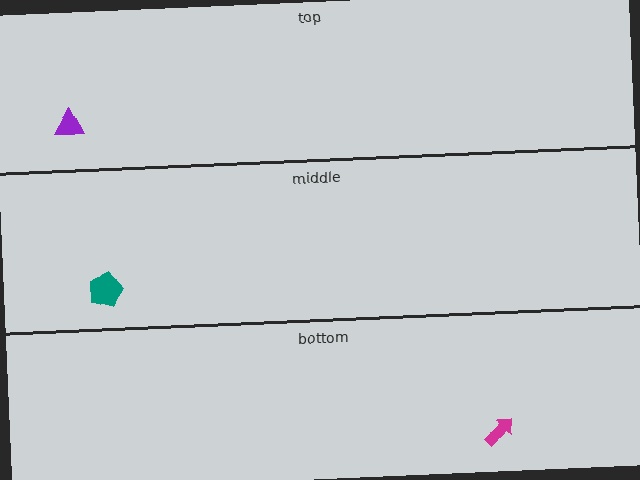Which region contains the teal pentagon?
The middle region.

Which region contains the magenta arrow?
The bottom region.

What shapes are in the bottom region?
The magenta arrow.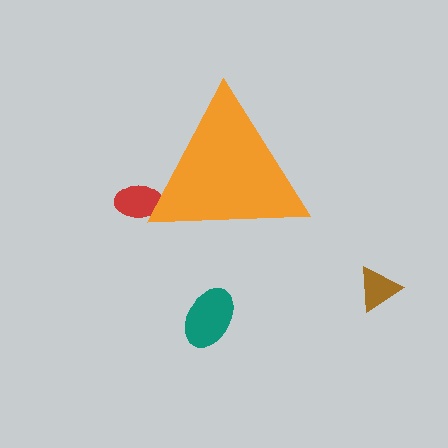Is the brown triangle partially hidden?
No, the brown triangle is fully visible.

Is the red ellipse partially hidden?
Yes, the red ellipse is partially hidden behind the orange triangle.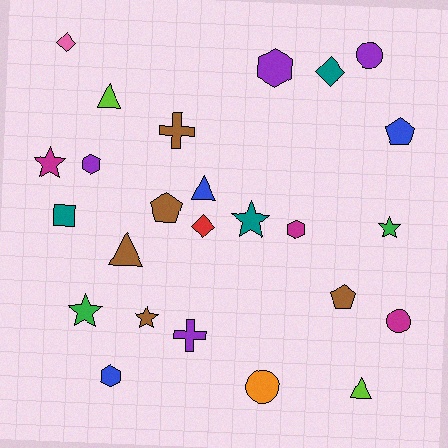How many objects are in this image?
There are 25 objects.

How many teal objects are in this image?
There are 3 teal objects.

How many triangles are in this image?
There are 4 triangles.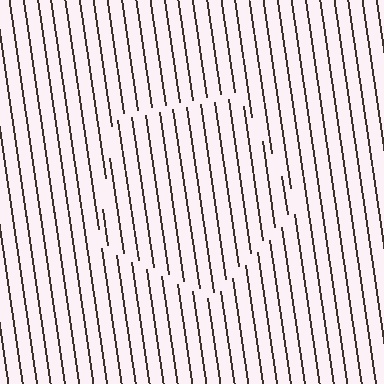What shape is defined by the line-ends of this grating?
An illusory pentagon. The interior of the shape contains the same grating, shifted by half a period — the contour is defined by the phase discontinuity where line-ends from the inner and outer gratings abut.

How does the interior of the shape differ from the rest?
The interior of the shape contains the same grating, shifted by half a period — the contour is defined by the phase discontinuity where line-ends from the inner and outer gratings abut.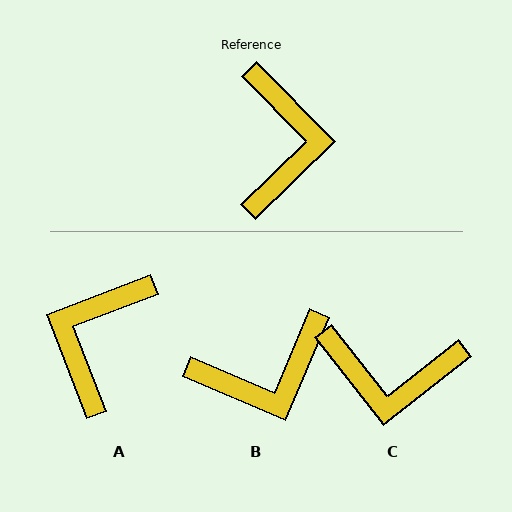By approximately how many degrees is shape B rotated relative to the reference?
Approximately 68 degrees clockwise.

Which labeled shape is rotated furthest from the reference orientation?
A, about 157 degrees away.